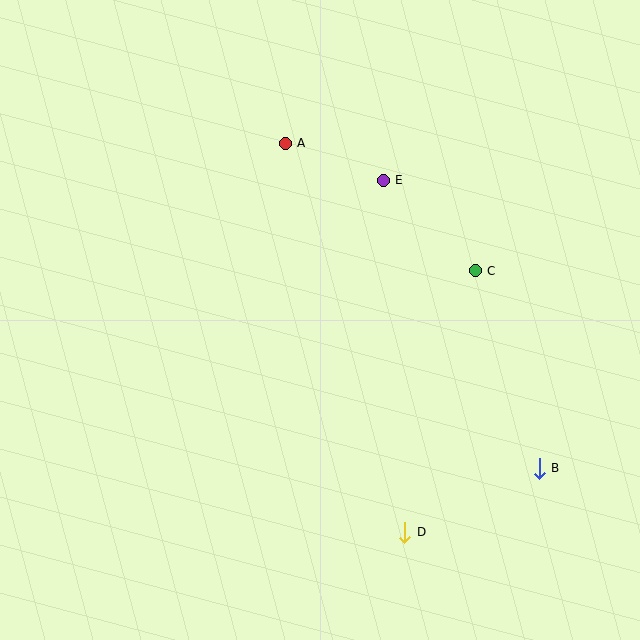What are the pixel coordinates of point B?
Point B is at (539, 468).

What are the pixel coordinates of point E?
Point E is at (383, 180).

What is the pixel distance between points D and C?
The distance between D and C is 271 pixels.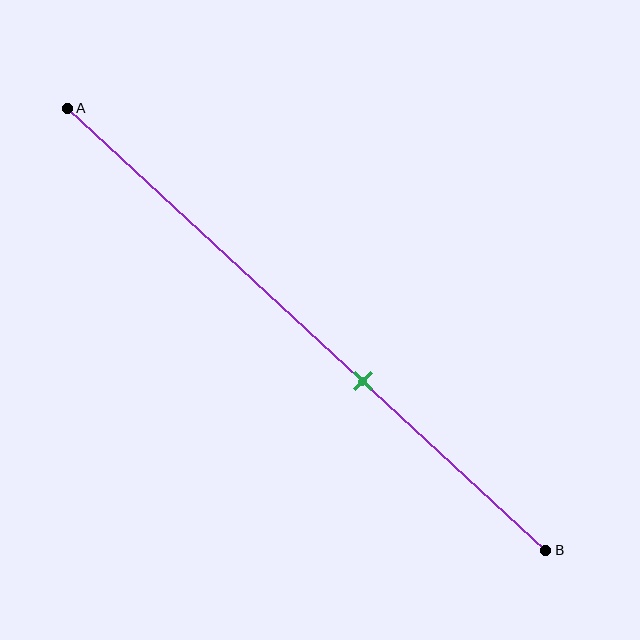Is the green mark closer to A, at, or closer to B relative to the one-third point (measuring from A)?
The green mark is closer to point B than the one-third point of segment AB.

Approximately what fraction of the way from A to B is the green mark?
The green mark is approximately 60% of the way from A to B.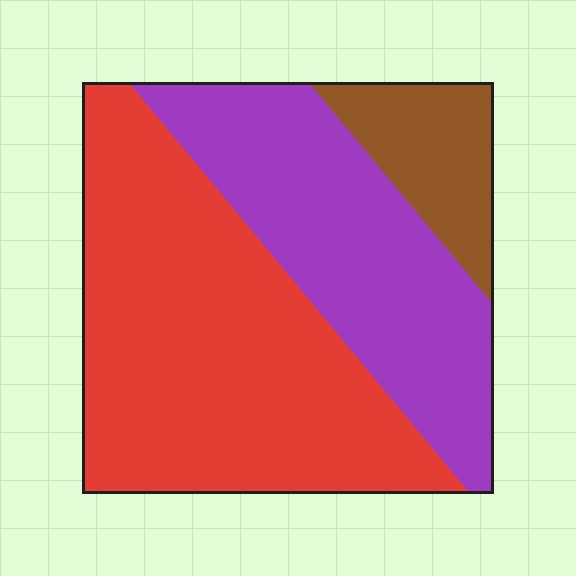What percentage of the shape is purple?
Purple takes up between a quarter and a half of the shape.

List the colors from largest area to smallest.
From largest to smallest: red, purple, brown.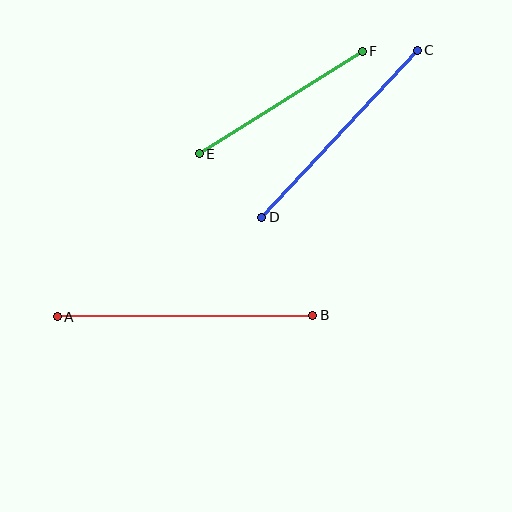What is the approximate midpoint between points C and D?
The midpoint is at approximately (340, 134) pixels.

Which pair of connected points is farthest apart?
Points A and B are farthest apart.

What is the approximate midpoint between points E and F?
The midpoint is at approximately (281, 103) pixels.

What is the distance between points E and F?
The distance is approximately 193 pixels.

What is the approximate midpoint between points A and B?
The midpoint is at approximately (185, 316) pixels.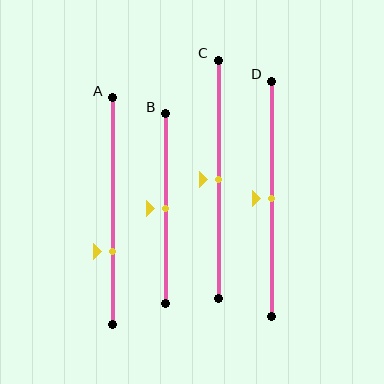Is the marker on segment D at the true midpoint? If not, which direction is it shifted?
Yes, the marker on segment D is at the true midpoint.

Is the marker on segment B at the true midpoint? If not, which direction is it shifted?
Yes, the marker on segment B is at the true midpoint.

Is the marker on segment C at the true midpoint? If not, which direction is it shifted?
Yes, the marker on segment C is at the true midpoint.